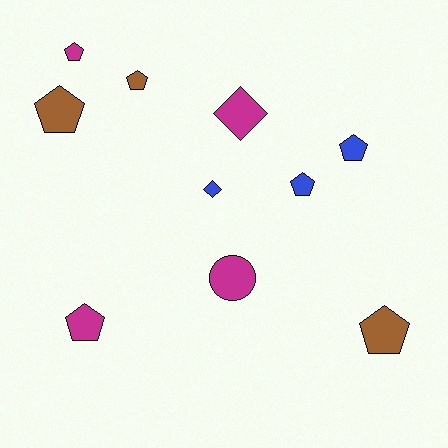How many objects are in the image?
There are 10 objects.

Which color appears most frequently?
Magenta, with 4 objects.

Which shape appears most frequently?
Pentagon, with 7 objects.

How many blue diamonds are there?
There is 1 blue diamond.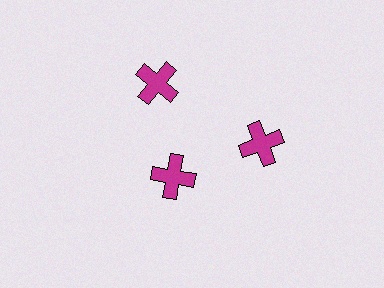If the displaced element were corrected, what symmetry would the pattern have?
It would have 3-fold rotational symmetry — the pattern would map onto itself every 120 degrees.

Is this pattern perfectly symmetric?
No. The 3 magenta crosses are arranged in a ring, but one element near the 7 o'clock position is pulled inward toward the center, breaking the 3-fold rotational symmetry.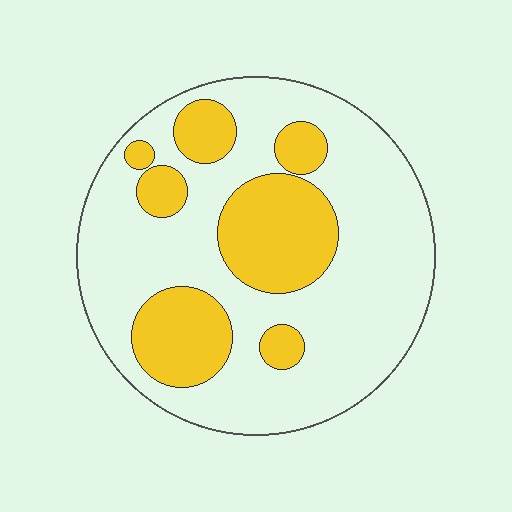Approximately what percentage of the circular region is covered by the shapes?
Approximately 30%.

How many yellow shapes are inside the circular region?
7.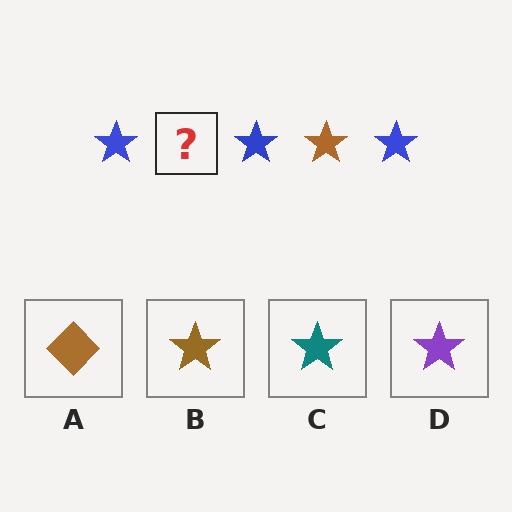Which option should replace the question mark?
Option B.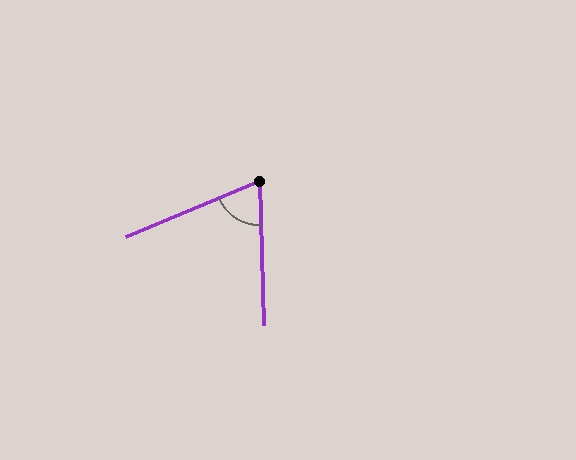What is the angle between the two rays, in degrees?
Approximately 69 degrees.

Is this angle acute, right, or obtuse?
It is acute.